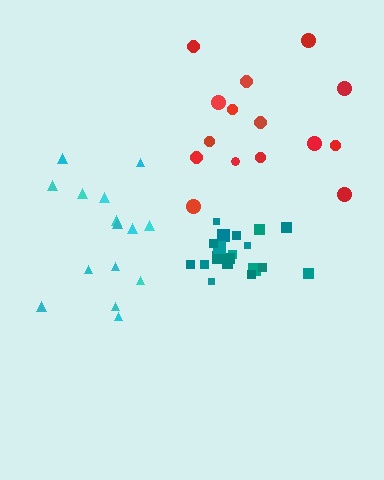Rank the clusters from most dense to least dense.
teal, cyan, red.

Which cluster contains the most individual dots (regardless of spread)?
Teal (19).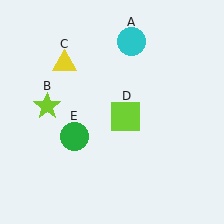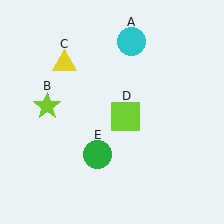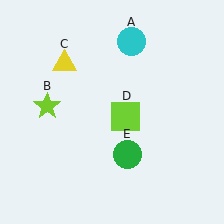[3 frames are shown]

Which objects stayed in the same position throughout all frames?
Cyan circle (object A) and lime star (object B) and yellow triangle (object C) and lime square (object D) remained stationary.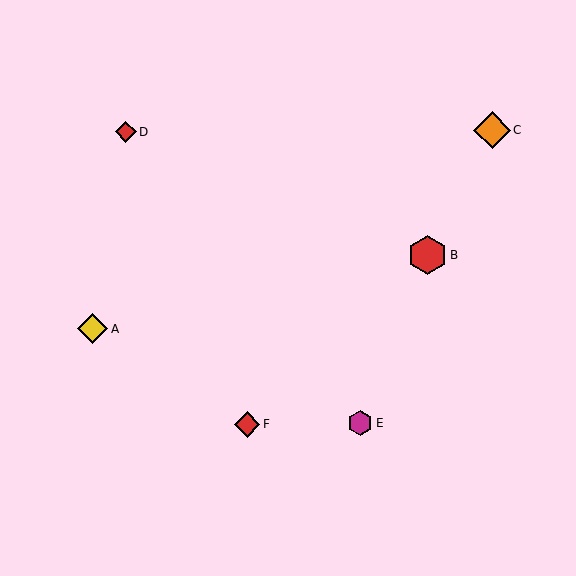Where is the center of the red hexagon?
The center of the red hexagon is at (428, 255).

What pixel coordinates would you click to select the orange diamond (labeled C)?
Click at (492, 130) to select the orange diamond C.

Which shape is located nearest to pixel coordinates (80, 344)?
The yellow diamond (labeled A) at (93, 329) is nearest to that location.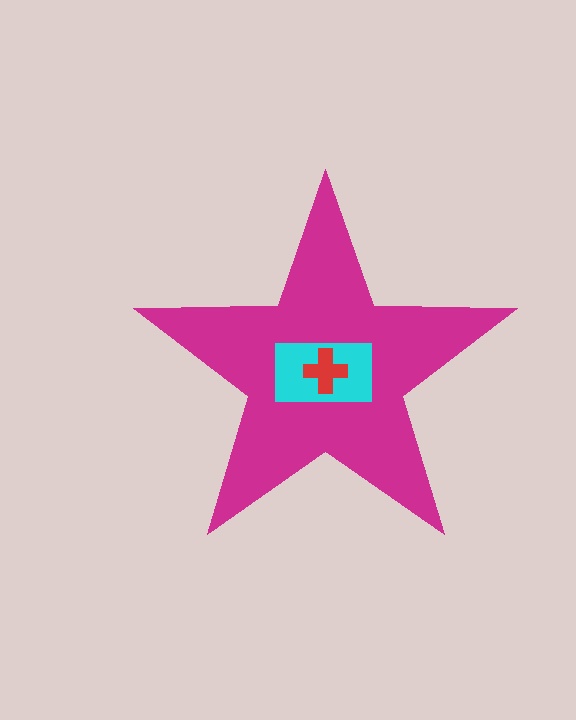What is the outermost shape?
The magenta star.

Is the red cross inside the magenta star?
Yes.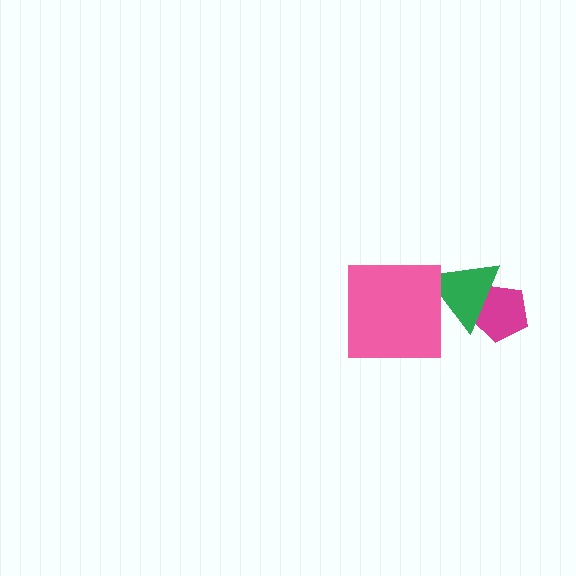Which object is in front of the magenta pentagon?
The green triangle is in front of the magenta pentagon.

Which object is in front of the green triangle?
The pink square is in front of the green triangle.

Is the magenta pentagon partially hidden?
Yes, it is partially covered by another shape.